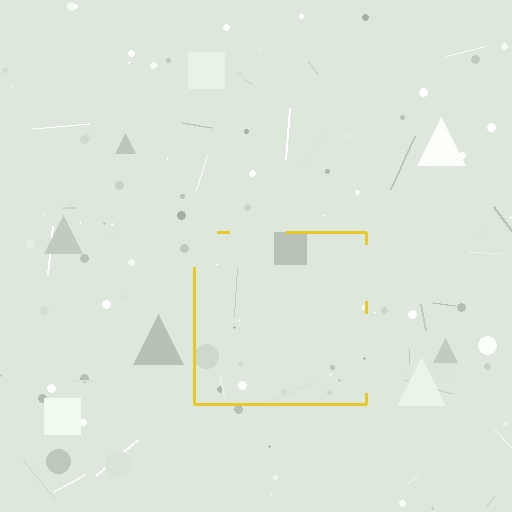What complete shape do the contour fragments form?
The contour fragments form a square.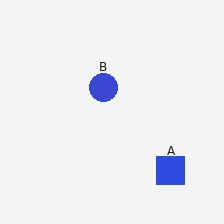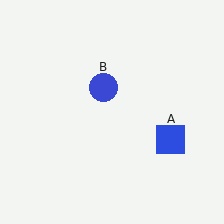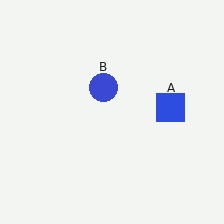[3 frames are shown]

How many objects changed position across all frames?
1 object changed position: blue square (object A).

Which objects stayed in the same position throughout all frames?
Blue circle (object B) remained stationary.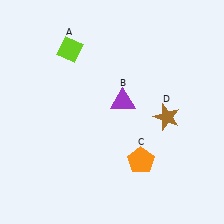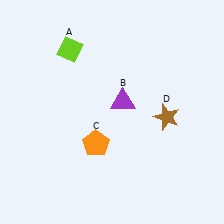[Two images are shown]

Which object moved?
The orange pentagon (C) moved left.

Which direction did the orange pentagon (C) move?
The orange pentagon (C) moved left.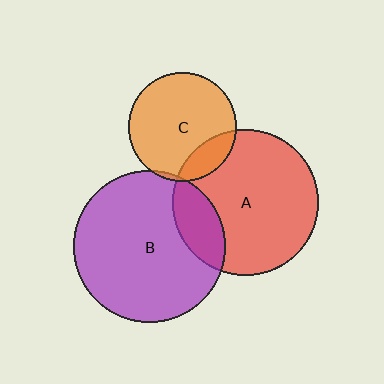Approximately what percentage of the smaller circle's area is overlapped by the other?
Approximately 20%.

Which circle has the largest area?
Circle B (purple).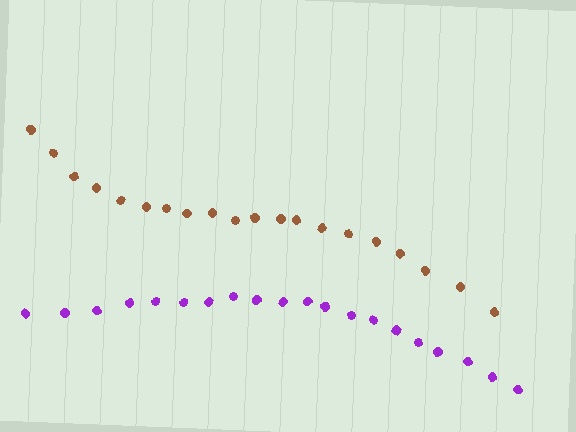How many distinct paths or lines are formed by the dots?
There are 2 distinct paths.